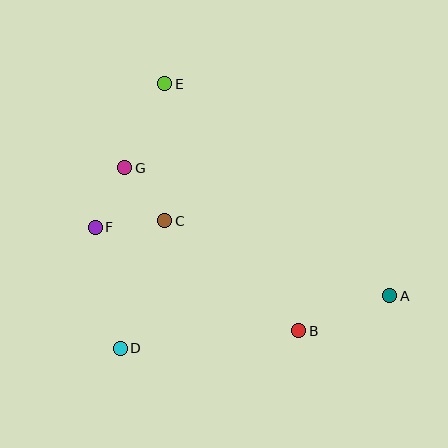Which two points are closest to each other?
Points F and G are closest to each other.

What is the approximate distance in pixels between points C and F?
The distance between C and F is approximately 70 pixels.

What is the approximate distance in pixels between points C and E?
The distance between C and E is approximately 137 pixels.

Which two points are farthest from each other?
Points A and E are farthest from each other.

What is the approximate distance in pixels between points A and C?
The distance between A and C is approximately 237 pixels.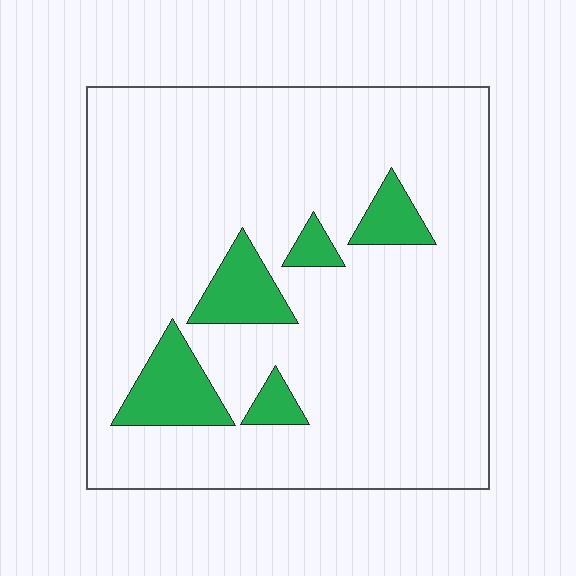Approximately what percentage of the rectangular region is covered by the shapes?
Approximately 10%.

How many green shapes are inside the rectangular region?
5.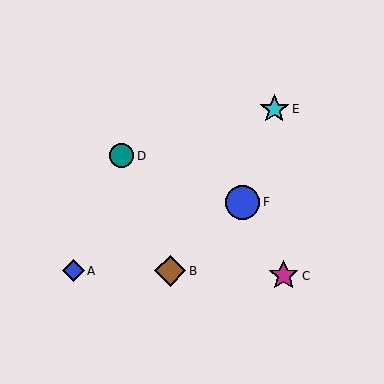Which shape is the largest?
The blue circle (labeled F) is the largest.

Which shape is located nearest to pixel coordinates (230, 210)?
The blue circle (labeled F) at (243, 202) is nearest to that location.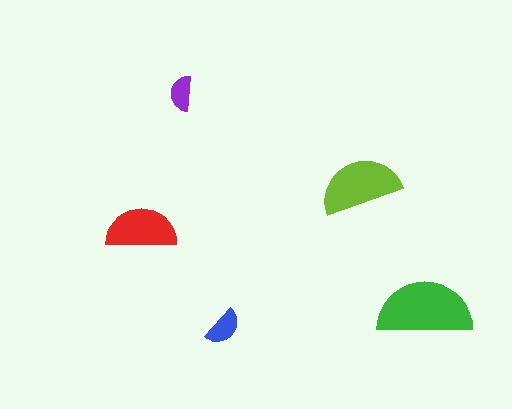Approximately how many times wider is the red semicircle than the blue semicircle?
About 2 times wider.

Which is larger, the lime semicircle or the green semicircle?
The green one.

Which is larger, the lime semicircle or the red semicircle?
The lime one.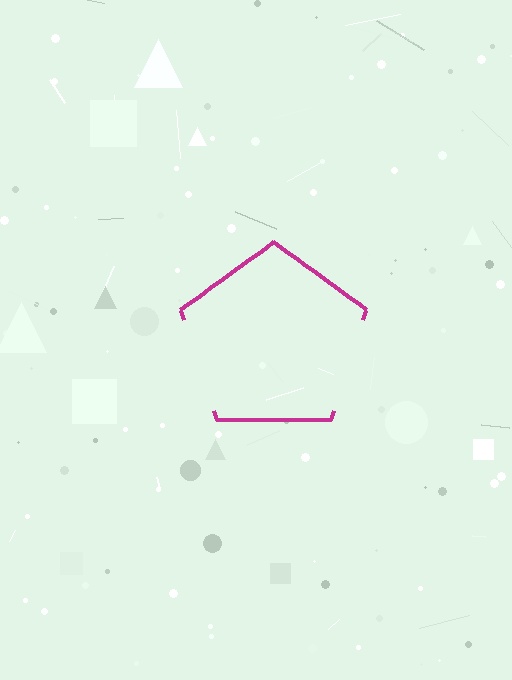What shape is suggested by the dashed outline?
The dashed outline suggests a pentagon.